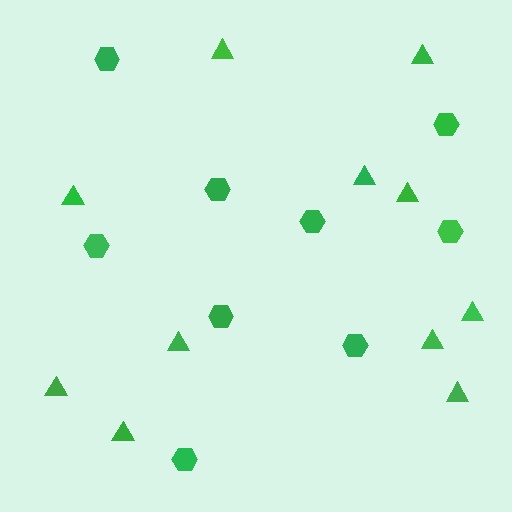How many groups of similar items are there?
There are 2 groups: one group of triangles (11) and one group of hexagons (9).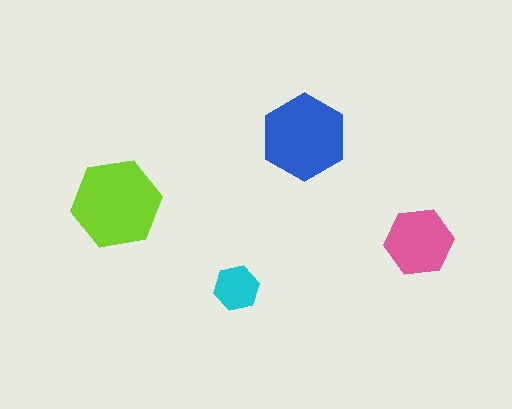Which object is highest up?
The blue hexagon is topmost.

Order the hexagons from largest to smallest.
the lime one, the blue one, the pink one, the cyan one.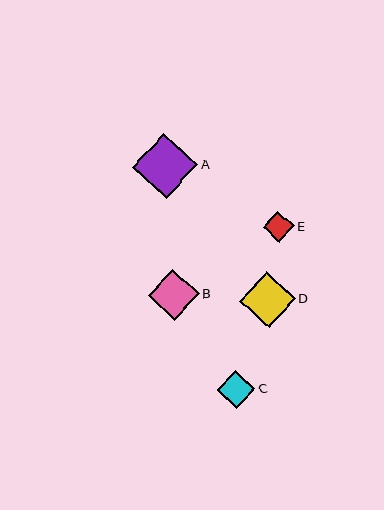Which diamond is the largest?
Diamond A is the largest with a size of approximately 65 pixels.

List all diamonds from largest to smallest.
From largest to smallest: A, D, B, C, E.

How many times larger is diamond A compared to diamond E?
Diamond A is approximately 2.1 times the size of diamond E.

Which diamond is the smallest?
Diamond E is the smallest with a size of approximately 31 pixels.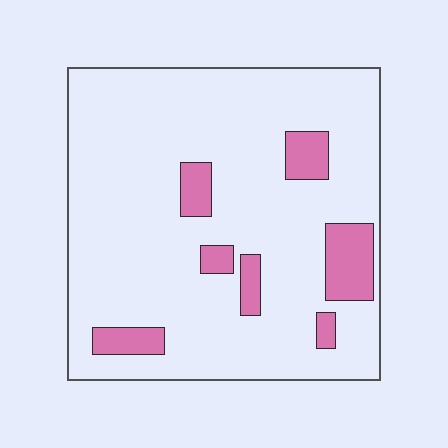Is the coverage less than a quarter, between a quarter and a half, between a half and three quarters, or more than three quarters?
Less than a quarter.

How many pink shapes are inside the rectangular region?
7.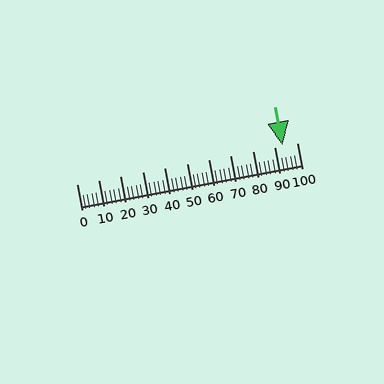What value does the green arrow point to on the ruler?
The green arrow points to approximately 94.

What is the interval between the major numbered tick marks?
The major tick marks are spaced 10 units apart.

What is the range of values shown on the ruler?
The ruler shows values from 0 to 100.